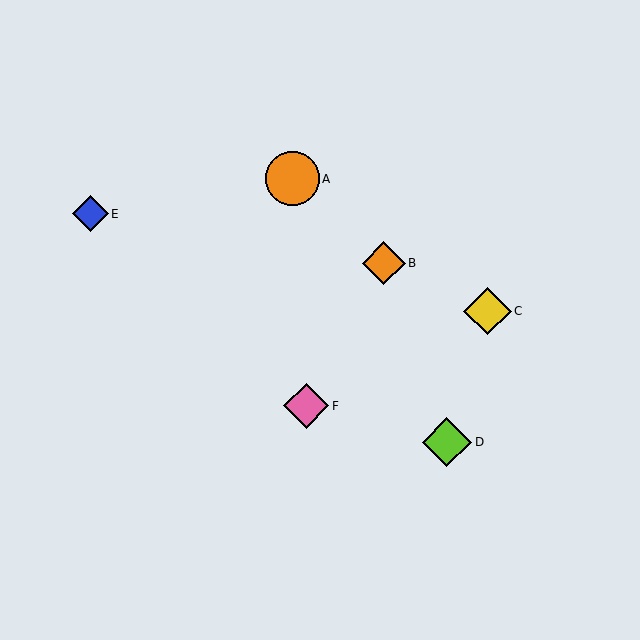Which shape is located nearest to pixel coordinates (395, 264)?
The orange diamond (labeled B) at (384, 263) is nearest to that location.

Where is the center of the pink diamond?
The center of the pink diamond is at (306, 406).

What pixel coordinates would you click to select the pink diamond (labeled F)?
Click at (306, 406) to select the pink diamond F.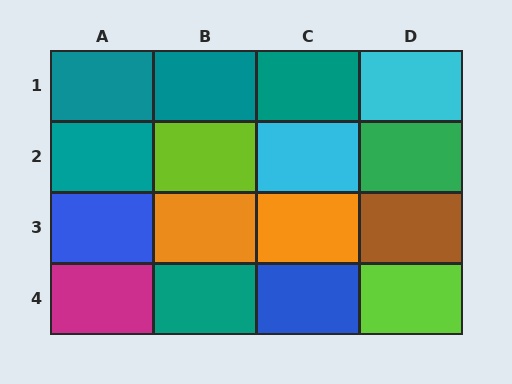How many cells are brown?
1 cell is brown.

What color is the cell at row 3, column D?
Brown.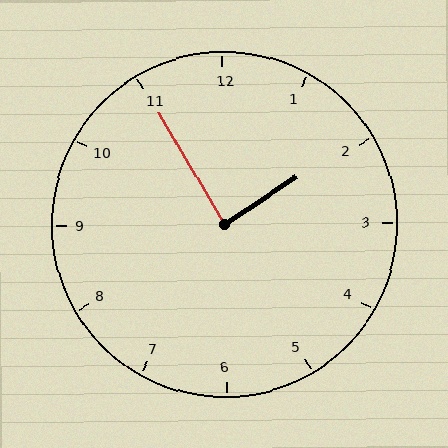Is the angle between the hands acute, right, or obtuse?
It is right.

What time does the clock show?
1:55.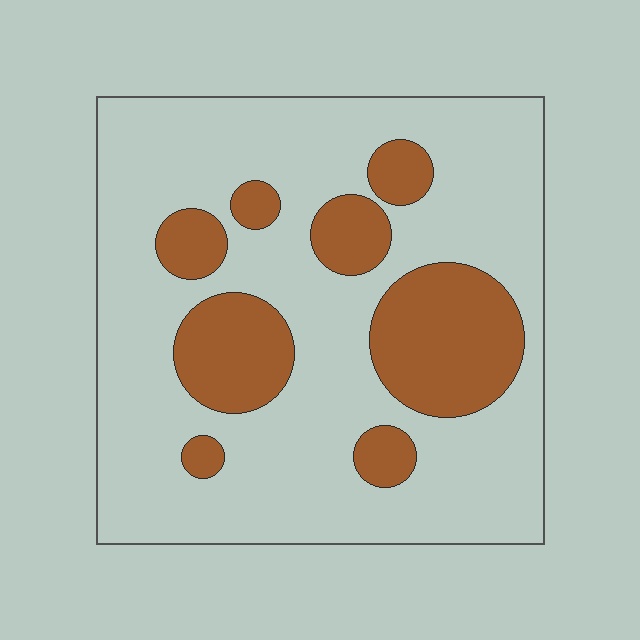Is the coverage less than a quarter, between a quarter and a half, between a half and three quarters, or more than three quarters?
Less than a quarter.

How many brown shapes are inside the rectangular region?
8.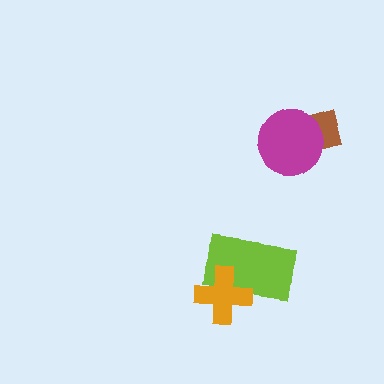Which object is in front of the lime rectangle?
The orange cross is in front of the lime rectangle.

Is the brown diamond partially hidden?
Yes, it is partially covered by another shape.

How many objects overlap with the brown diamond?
1 object overlaps with the brown diamond.